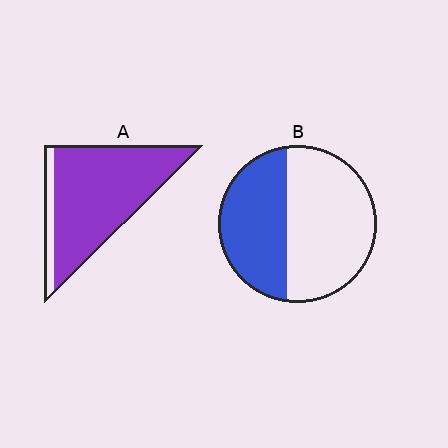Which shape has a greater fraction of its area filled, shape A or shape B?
Shape A.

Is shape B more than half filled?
No.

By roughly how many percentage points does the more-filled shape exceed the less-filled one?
By roughly 45 percentage points (A over B).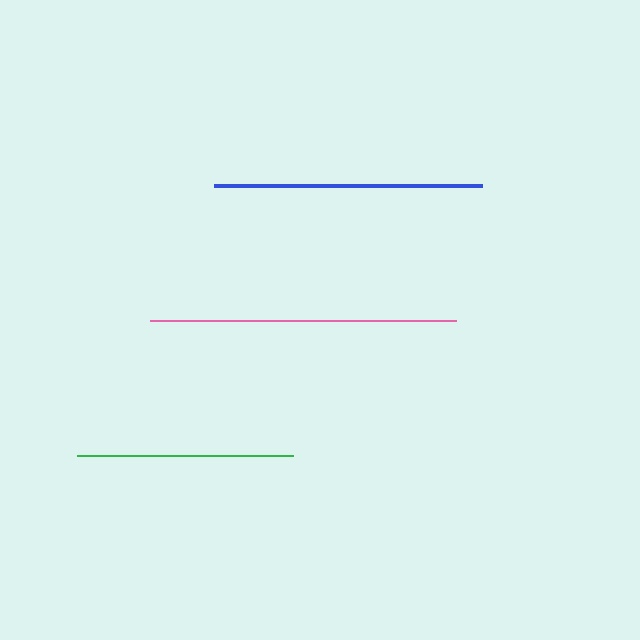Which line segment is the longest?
The pink line is the longest at approximately 306 pixels.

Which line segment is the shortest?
The green line is the shortest at approximately 216 pixels.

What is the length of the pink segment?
The pink segment is approximately 306 pixels long.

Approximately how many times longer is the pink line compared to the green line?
The pink line is approximately 1.4 times the length of the green line.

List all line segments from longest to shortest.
From longest to shortest: pink, blue, green.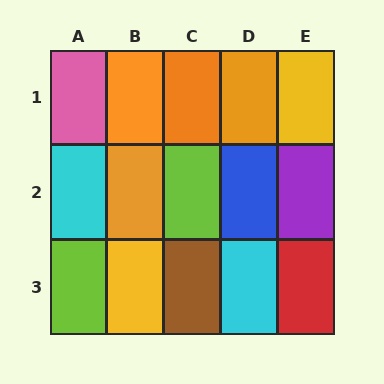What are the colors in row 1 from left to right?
Pink, orange, orange, orange, yellow.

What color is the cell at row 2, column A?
Cyan.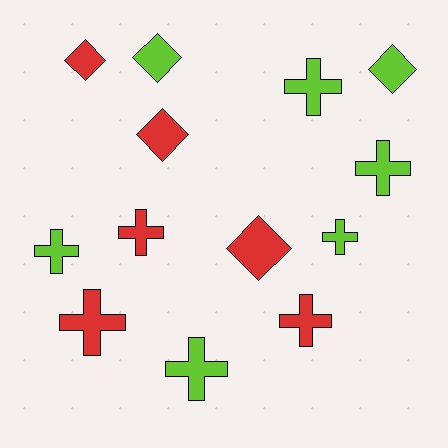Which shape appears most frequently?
Cross, with 8 objects.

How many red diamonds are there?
There are 3 red diamonds.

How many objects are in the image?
There are 13 objects.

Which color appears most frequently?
Lime, with 7 objects.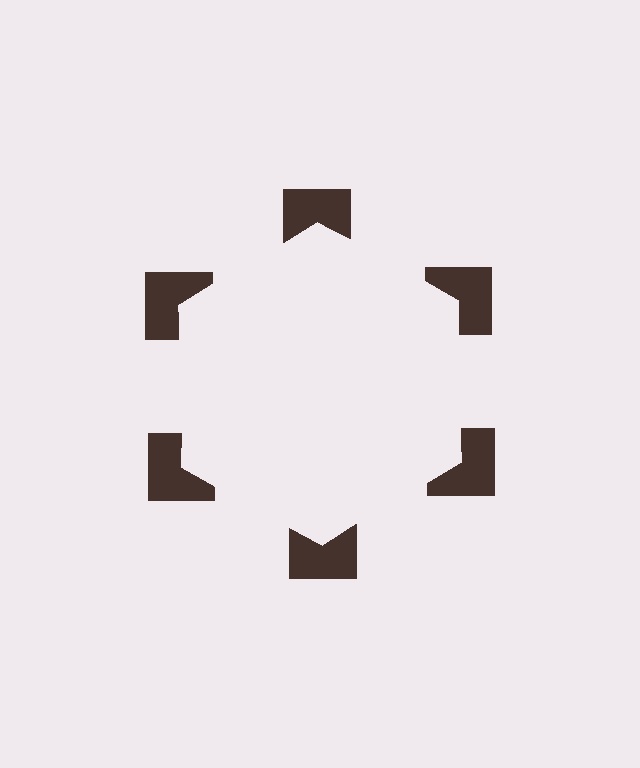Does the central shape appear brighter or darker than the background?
It typically appears slightly brighter than the background, even though no actual brightness change is drawn.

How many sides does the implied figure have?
6 sides.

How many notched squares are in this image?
There are 6 — one at each vertex of the illusory hexagon.